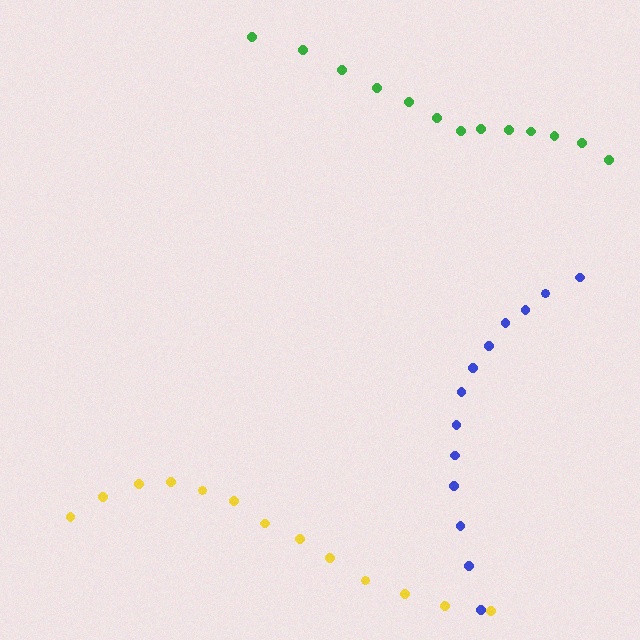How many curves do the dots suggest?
There are 3 distinct paths.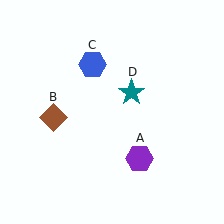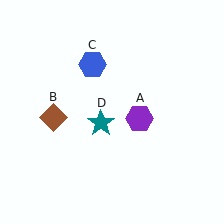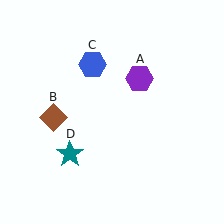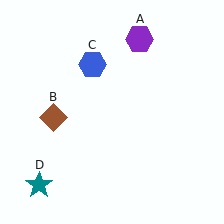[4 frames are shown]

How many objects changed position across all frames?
2 objects changed position: purple hexagon (object A), teal star (object D).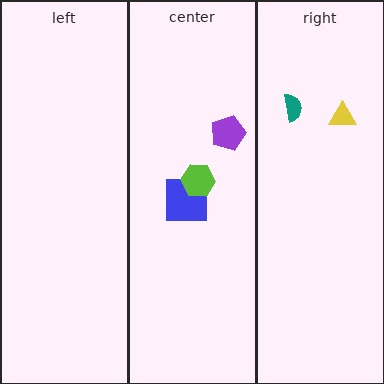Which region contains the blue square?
The center region.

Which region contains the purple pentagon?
The center region.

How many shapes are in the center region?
3.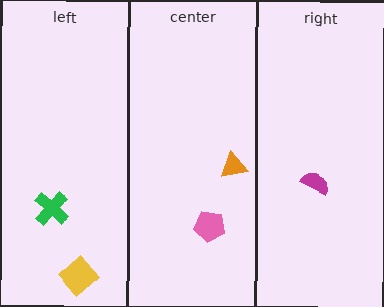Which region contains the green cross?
The left region.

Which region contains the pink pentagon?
The center region.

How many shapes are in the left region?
2.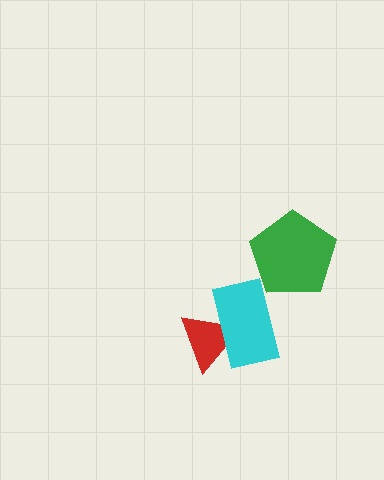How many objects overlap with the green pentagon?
0 objects overlap with the green pentagon.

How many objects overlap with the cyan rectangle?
1 object overlaps with the cyan rectangle.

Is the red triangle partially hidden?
Yes, it is partially covered by another shape.